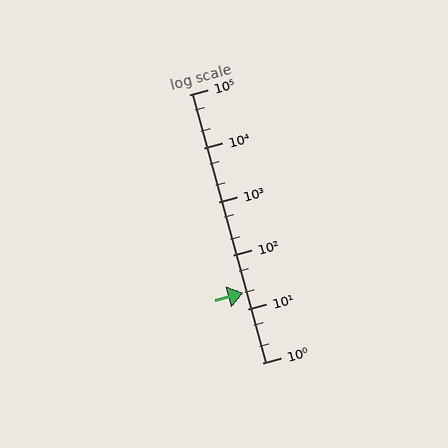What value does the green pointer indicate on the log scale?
The pointer indicates approximately 20.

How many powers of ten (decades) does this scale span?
The scale spans 5 decades, from 1 to 100000.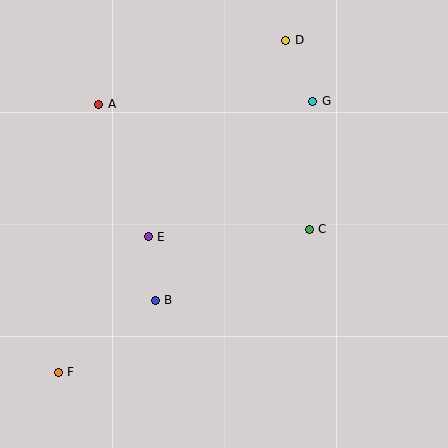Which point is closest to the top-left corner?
Point A is closest to the top-left corner.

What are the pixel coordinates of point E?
Point E is at (148, 237).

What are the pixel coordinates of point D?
Point D is at (286, 40).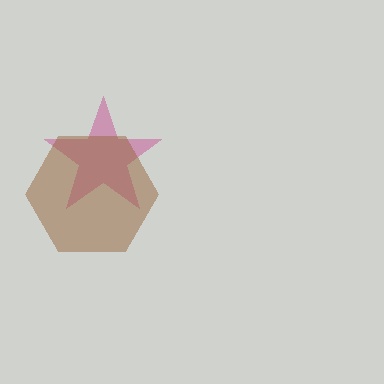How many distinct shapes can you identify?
There are 2 distinct shapes: a magenta star, a brown hexagon.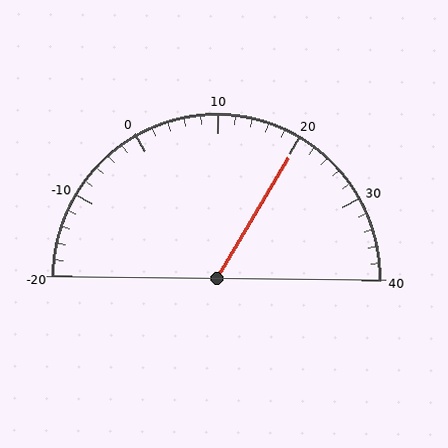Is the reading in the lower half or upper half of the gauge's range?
The reading is in the upper half of the range (-20 to 40).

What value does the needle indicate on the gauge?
The needle indicates approximately 20.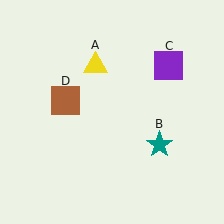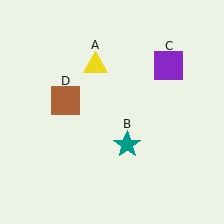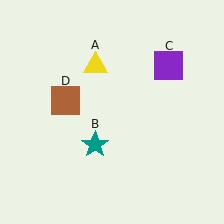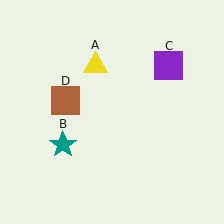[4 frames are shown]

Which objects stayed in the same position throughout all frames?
Yellow triangle (object A) and purple square (object C) and brown square (object D) remained stationary.